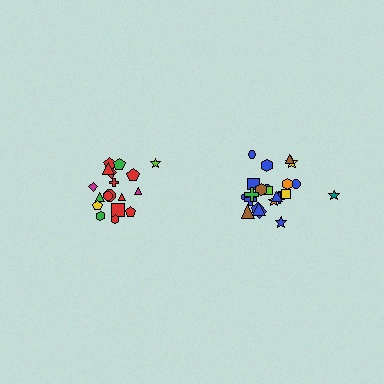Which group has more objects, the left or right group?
The right group.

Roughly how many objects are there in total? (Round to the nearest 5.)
Roughly 45 objects in total.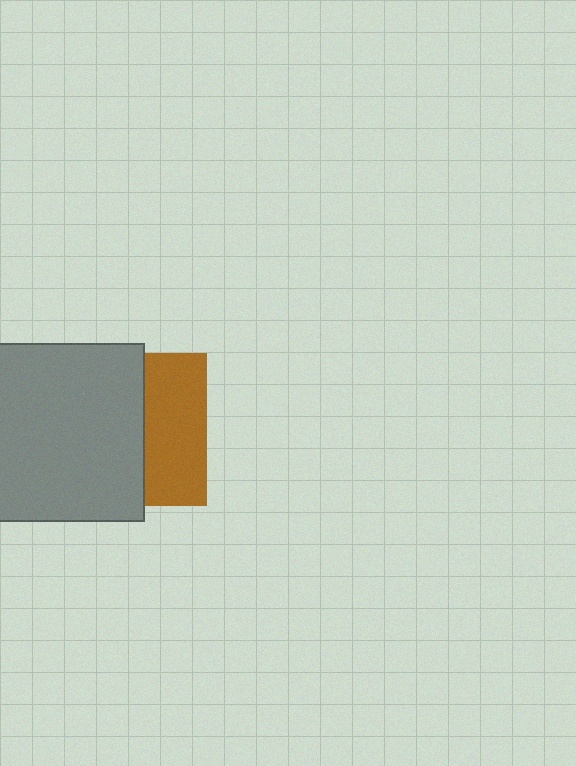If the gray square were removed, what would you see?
You would see the complete brown square.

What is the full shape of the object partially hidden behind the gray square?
The partially hidden object is a brown square.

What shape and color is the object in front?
The object in front is a gray square.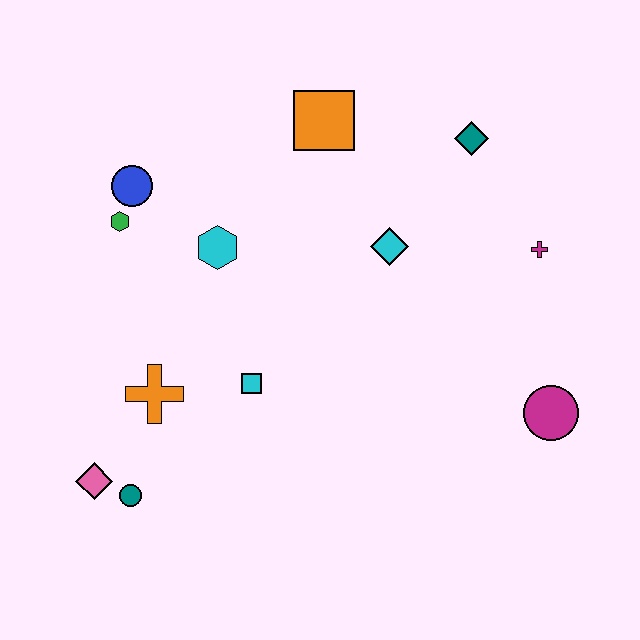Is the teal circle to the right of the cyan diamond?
No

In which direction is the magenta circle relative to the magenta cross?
The magenta circle is below the magenta cross.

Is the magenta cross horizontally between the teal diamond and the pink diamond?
No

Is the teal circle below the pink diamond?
Yes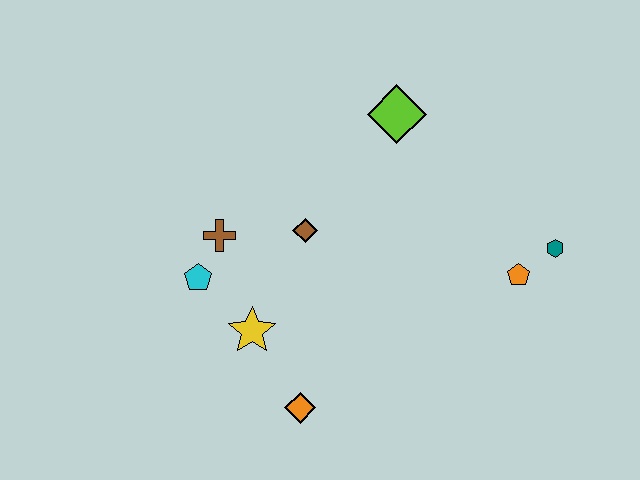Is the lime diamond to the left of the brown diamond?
No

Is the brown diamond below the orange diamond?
No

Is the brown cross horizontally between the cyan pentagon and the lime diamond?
Yes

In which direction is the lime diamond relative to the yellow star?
The lime diamond is above the yellow star.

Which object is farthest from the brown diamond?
The teal hexagon is farthest from the brown diamond.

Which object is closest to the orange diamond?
The yellow star is closest to the orange diamond.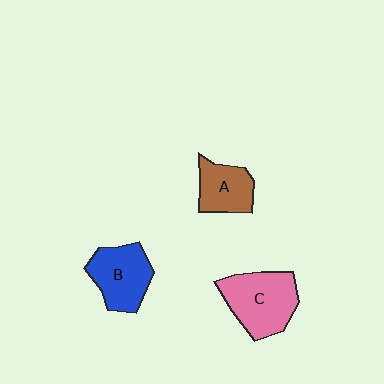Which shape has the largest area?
Shape C (pink).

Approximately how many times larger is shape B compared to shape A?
Approximately 1.3 times.